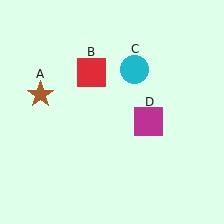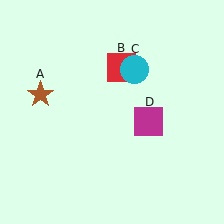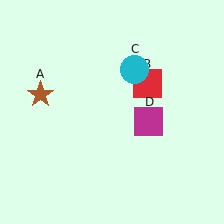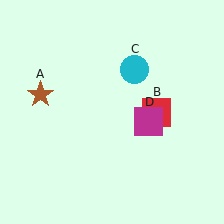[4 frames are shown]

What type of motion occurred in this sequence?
The red square (object B) rotated clockwise around the center of the scene.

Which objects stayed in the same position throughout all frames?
Brown star (object A) and cyan circle (object C) and magenta square (object D) remained stationary.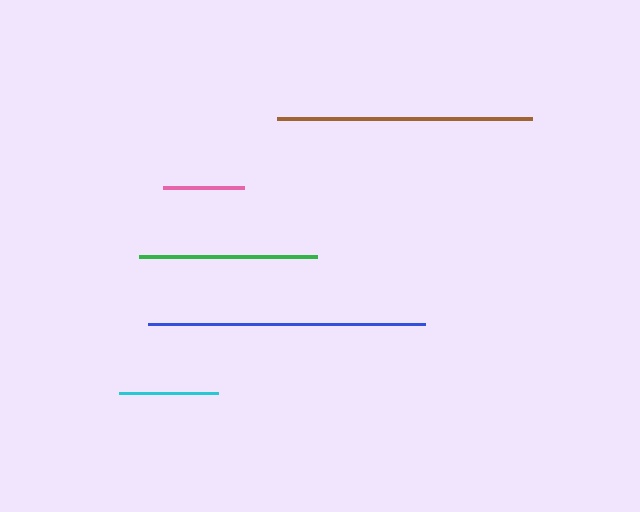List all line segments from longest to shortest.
From longest to shortest: blue, brown, green, cyan, pink.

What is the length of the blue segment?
The blue segment is approximately 277 pixels long.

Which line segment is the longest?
The blue line is the longest at approximately 277 pixels.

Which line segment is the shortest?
The pink line is the shortest at approximately 81 pixels.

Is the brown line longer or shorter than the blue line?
The blue line is longer than the brown line.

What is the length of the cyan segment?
The cyan segment is approximately 99 pixels long.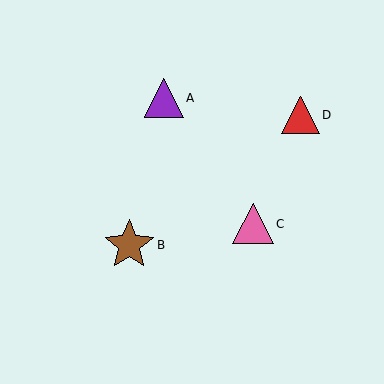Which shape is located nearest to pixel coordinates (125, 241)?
The brown star (labeled B) at (129, 245) is nearest to that location.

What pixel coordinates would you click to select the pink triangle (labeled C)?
Click at (253, 224) to select the pink triangle C.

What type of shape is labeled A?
Shape A is a purple triangle.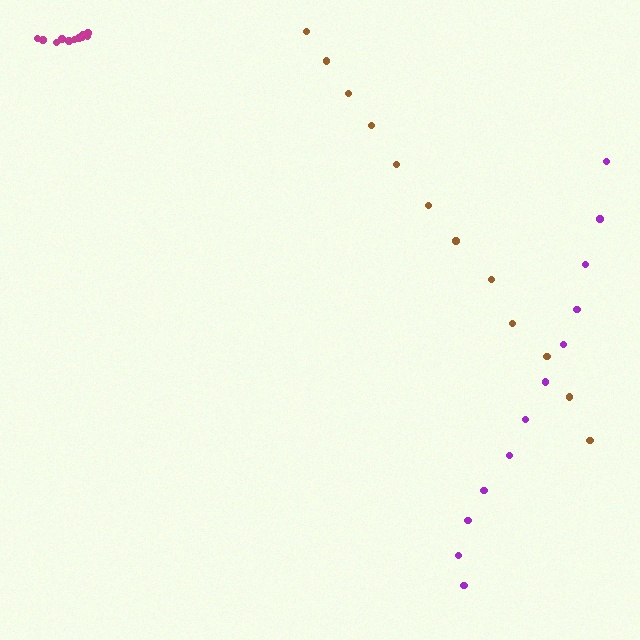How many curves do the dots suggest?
There are 3 distinct paths.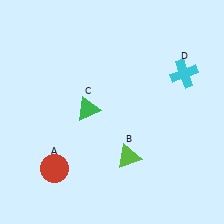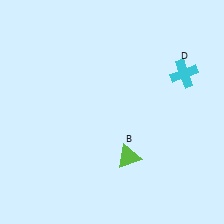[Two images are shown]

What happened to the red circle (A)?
The red circle (A) was removed in Image 2. It was in the bottom-left area of Image 1.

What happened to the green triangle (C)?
The green triangle (C) was removed in Image 2. It was in the top-left area of Image 1.